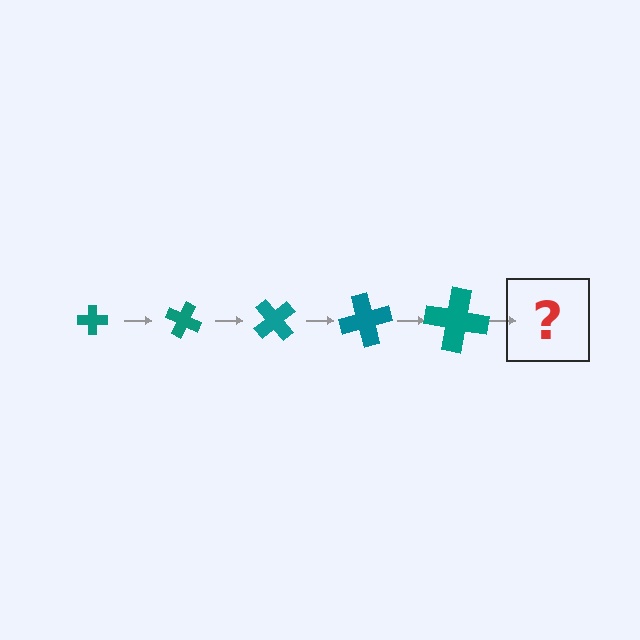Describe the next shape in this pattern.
It should be a cross, larger than the previous one and rotated 125 degrees from the start.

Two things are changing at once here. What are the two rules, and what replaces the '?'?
The two rules are that the cross grows larger each step and it rotates 25 degrees each step. The '?' should be a cross, larger than the previous one and rotated 125 degrees from the start.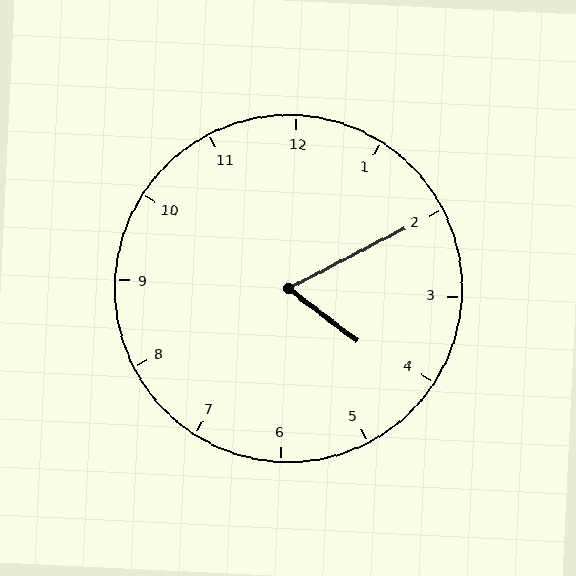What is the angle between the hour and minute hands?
Approximately 65 degrees.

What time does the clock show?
4:10.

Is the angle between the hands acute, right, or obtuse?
It is acute.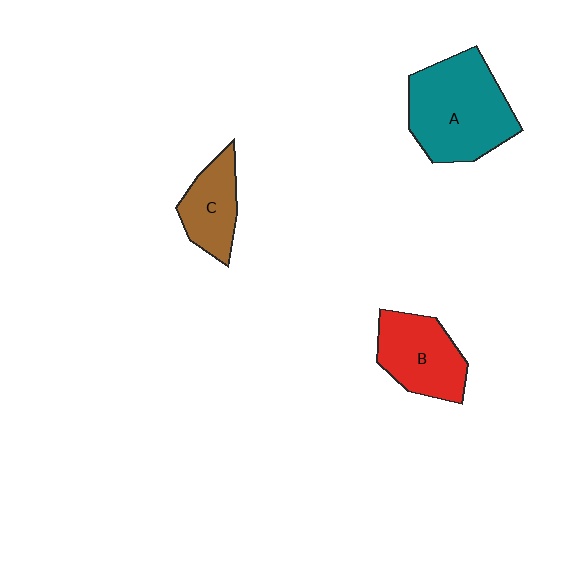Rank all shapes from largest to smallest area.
From largest to smallest: A (teal), B (red), C (brown).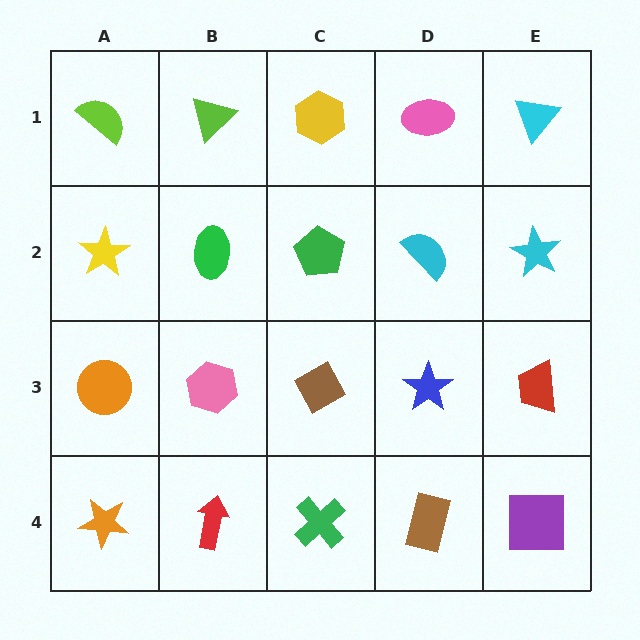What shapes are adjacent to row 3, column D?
A cyan semicircle (row 2, column D), a brown rectangle (row 4, column D), a brown diamond (row 3, column C), a red trapezoid (row 3, column E).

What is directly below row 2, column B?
A pink hexagon.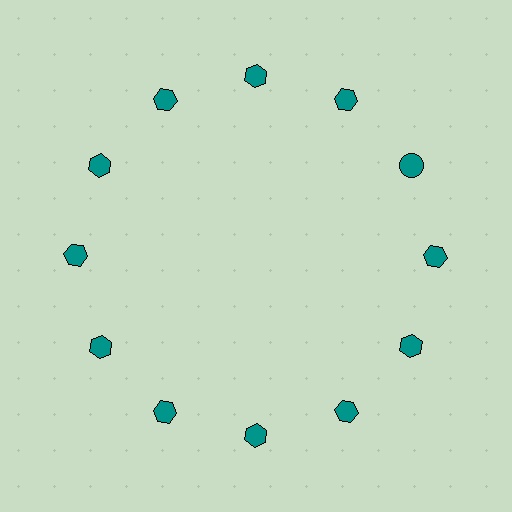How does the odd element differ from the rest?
It has a different shape: circle instead of hexagon.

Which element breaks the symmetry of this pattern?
The teal circle at roughly the 2 o'clock position breaks the symmetry. All other shapes are teal hexagons.